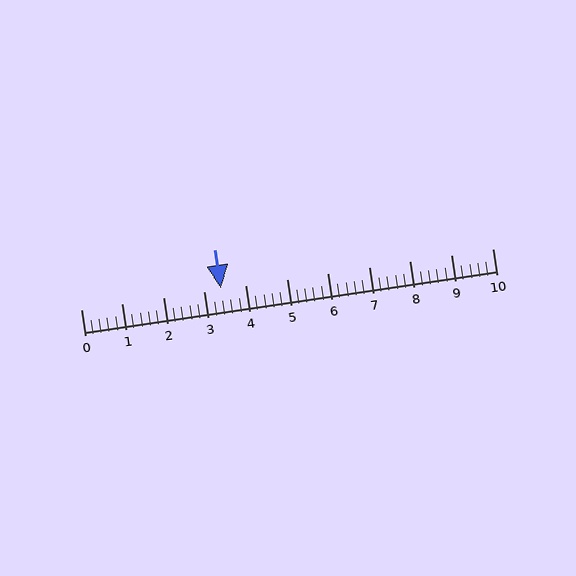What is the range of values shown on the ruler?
The ruler shows values from 0 to 10.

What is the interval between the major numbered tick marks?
The major tick marks are spaced 1 units apart.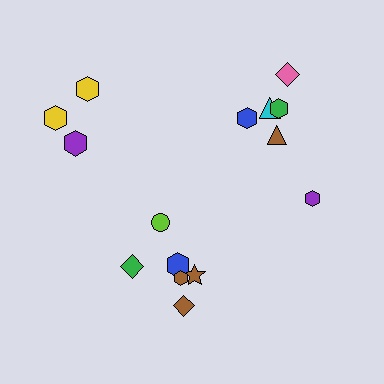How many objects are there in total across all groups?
There are 15 objects.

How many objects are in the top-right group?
There are 6 objects.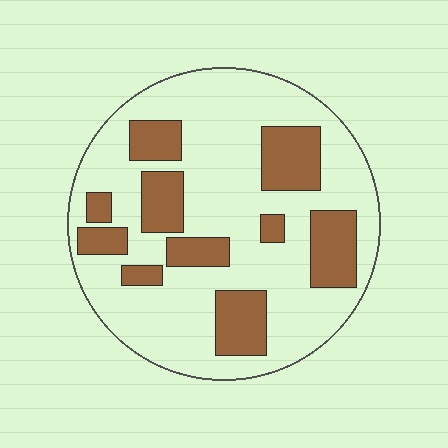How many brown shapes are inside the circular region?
10.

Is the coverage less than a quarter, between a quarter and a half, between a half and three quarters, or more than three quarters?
Between a quarter and a half.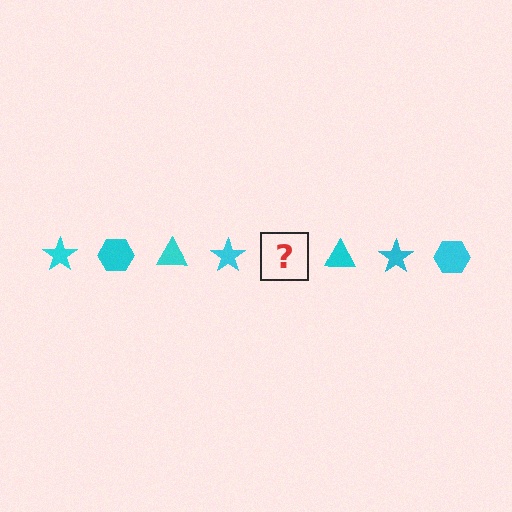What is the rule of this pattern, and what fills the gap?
The rule is that the pattern cycles through star, hexagon, triangle shapes in cyan. The gap should be filled with a cyan hexagon.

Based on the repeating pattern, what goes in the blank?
The blank should be a cyan hexagon.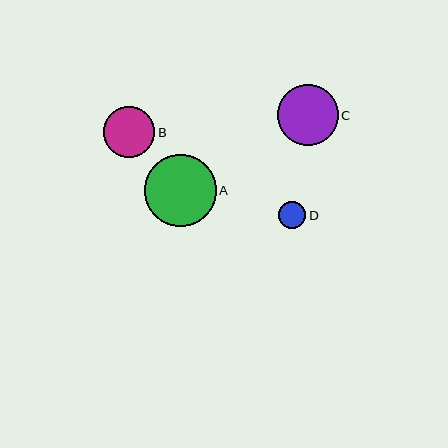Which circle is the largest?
Circle A is the largest with a size of approximately 72 pixels.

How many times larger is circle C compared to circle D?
Circle C is approximately 2.2 times the size of circle D.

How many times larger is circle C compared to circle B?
Circle C is approximately 1.2 times the size of circle B.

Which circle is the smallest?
Circle D is the smallest with a size of approximately 28 pixels.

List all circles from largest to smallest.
From largest to smallest: A, C, B, D.